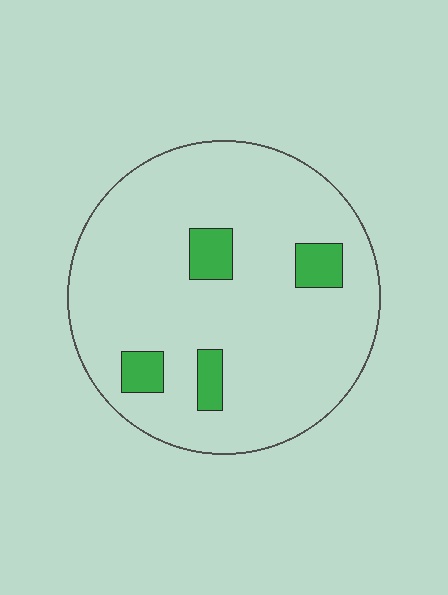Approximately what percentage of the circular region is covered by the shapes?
Approximately 10%.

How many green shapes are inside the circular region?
4.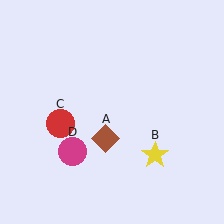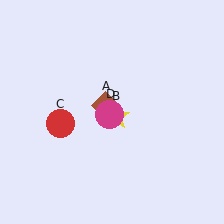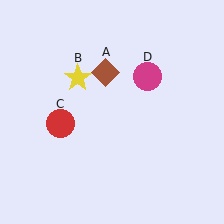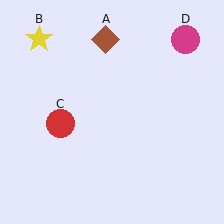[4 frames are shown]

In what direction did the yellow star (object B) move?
The yellow star (object B) moved up and to the left.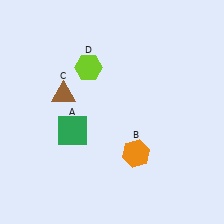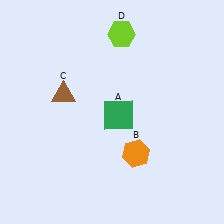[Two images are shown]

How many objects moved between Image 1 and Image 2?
2 objects moved between the two images.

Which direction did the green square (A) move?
The green square (A) moved right.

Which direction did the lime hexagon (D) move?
The lime hexagon (D) moved up.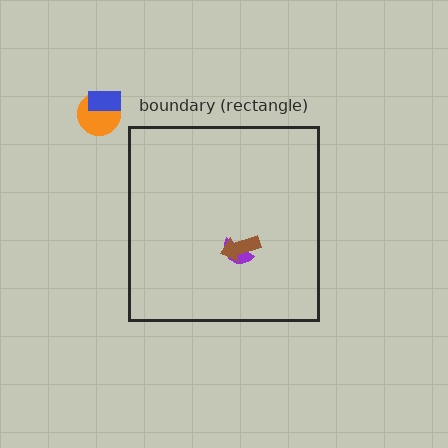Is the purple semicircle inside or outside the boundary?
Inside.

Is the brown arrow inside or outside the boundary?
Inside.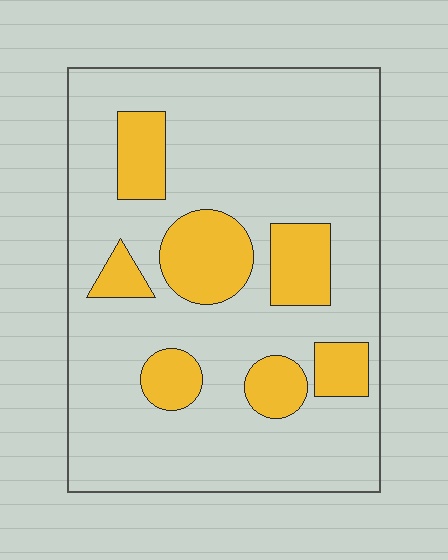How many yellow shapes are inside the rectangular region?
7.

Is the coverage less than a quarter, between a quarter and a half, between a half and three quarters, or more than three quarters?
Less than a quarter.